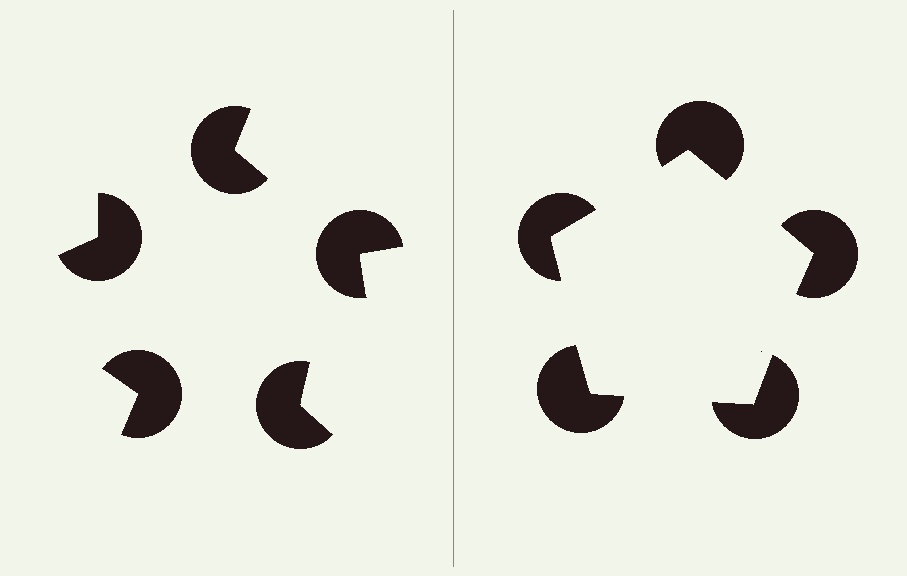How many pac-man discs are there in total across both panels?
10 — 5 on each side.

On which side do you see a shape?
An illusory pentagon appears on the right side. On the left side the wedge cuts are rotated, so no coherent shape forms.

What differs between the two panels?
The pac-man discs are positioned identically on both sides; only the wedge orientations differ. On the right they align to a pentagon; on the left they are misaligned.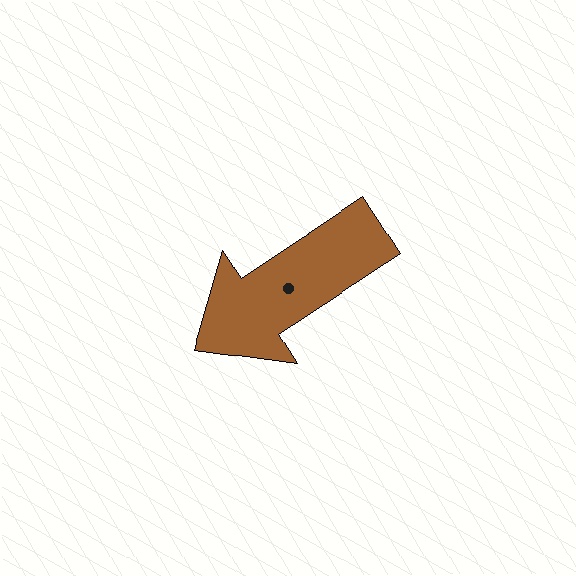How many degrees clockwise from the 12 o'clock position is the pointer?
Approximately 237 degrees.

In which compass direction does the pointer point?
Southwest.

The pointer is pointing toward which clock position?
Roughly 8 o'clock.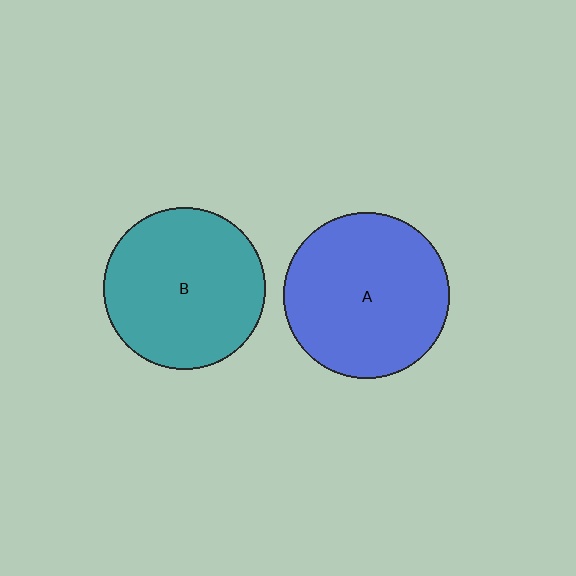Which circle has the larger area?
Circle A (blue).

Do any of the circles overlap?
No, none of the circles overlap.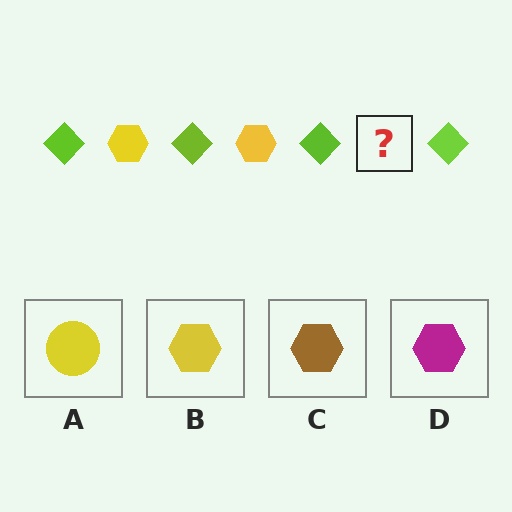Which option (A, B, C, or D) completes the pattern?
B.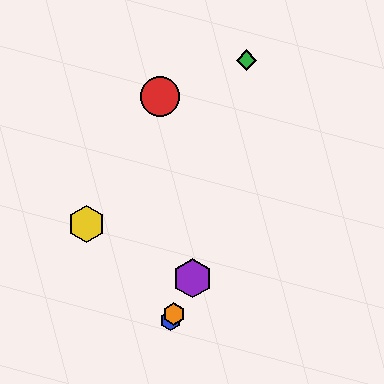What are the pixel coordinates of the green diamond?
The green diamond is at (247, 60).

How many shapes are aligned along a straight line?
3 shapes (the blue hexagon, the purple hexagon, the orange hexagon) are aligned along a straight line.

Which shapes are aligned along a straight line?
The blue hexagon, the purple hexagon, the orange hexagon are aligned along a straight line.